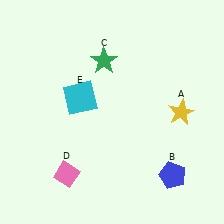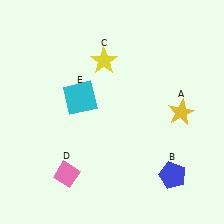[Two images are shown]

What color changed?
The star (C) changed from green in Image 1 to yellow in Image 2.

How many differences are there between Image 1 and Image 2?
There is 1 difference between the two images.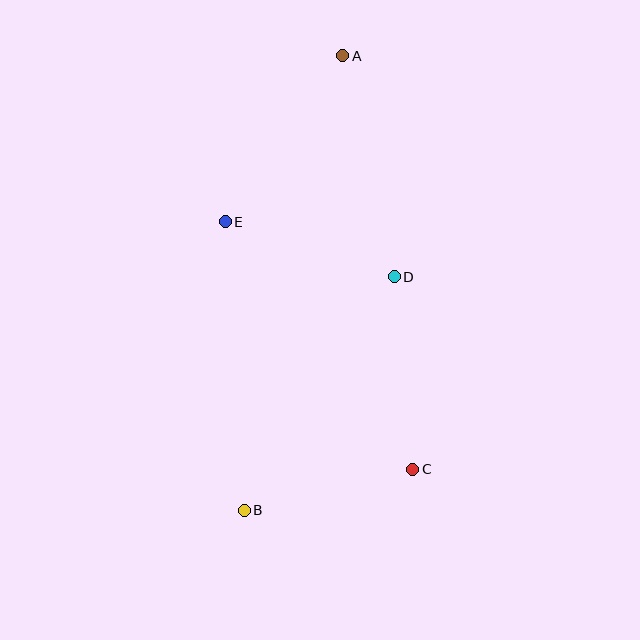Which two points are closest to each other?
Points B and C are closest to each other.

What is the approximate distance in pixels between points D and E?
The distance between D and E is approximately 178 pixels.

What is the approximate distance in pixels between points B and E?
The distance between B and E is approximately 289 pixels.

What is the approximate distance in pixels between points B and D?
The distance between B and D is approximately 277 pixels.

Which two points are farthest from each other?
Points A and B are farthest from each other.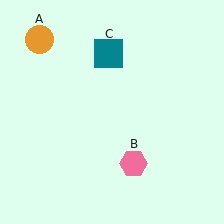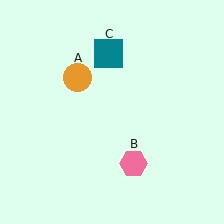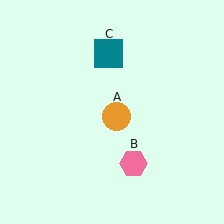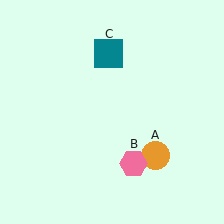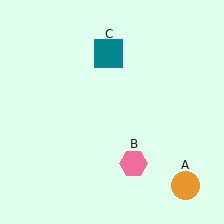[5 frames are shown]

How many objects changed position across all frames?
1 object changed position: orange circle (object A).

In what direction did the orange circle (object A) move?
The orange circle (object A) moved down and to the right.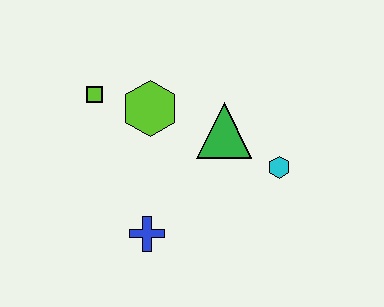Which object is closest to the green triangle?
The cyan hexagon is closest to the green triangle.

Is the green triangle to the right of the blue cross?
Yes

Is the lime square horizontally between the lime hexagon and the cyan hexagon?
No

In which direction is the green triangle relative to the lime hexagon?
The green triangle is to the right of the lime hexagon.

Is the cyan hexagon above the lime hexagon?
No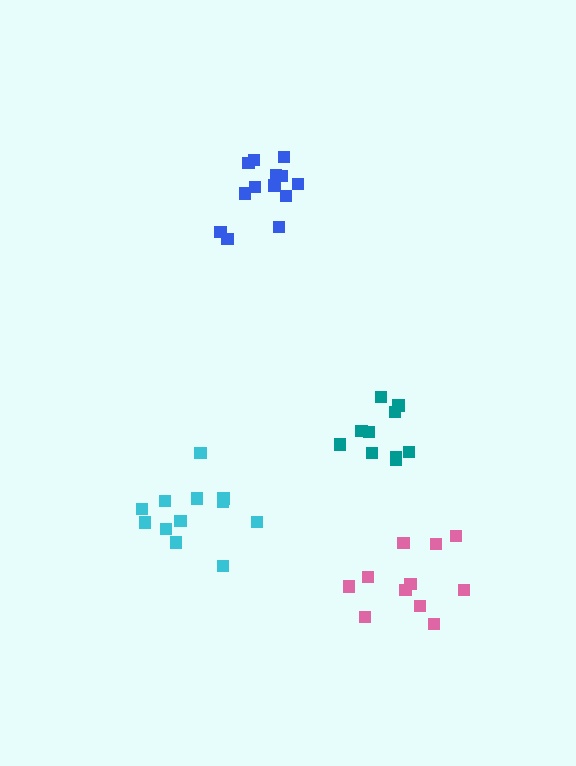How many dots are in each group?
Group 1: 12 dots, Group 2: 10 dots, Group 3: 13 dots, Group 4: 11 dots (46 total).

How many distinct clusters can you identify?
There are 4 distinct clusters.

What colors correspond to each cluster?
The clusters are colored: cyan, teal, blue, pink.